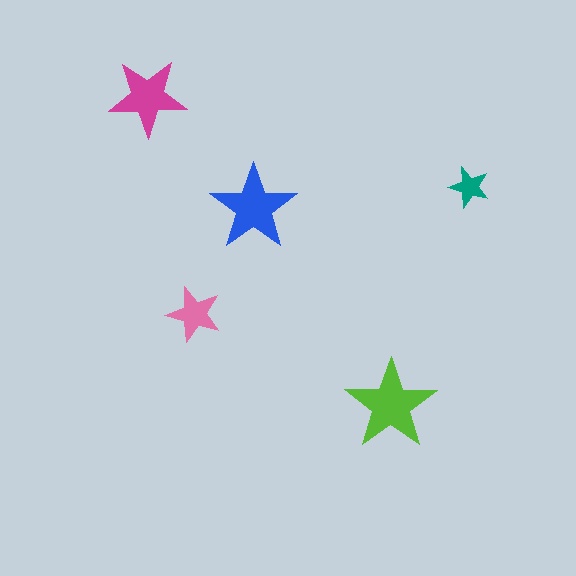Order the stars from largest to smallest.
the lime one, the blue one, the magenta one, the pink one, the teal one.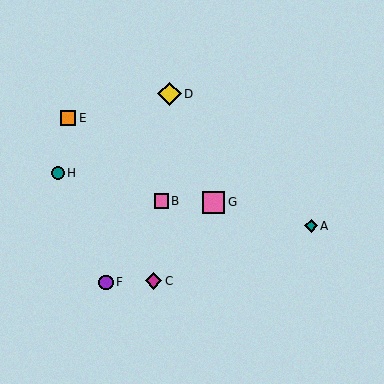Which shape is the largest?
The yellow diamond (labeled D) is the largest.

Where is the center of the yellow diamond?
The center of the yellow diamond is at (170, 94).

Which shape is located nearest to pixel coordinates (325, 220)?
The teal diamond (labeled A) at (311, 226) is nearest to that location.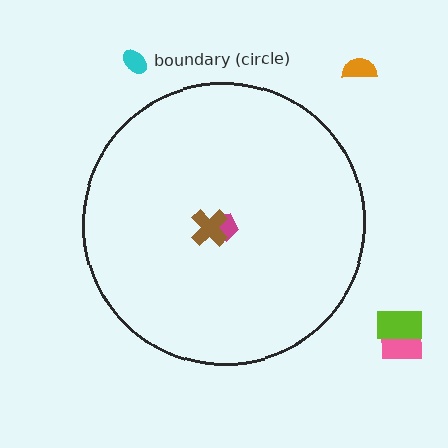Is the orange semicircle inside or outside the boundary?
Outside.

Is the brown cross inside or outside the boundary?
Inside.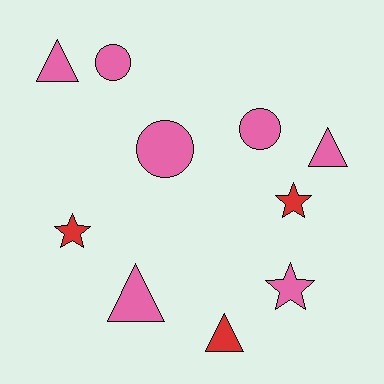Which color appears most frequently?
Pink, with 7 objects.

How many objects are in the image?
There are 10 objects.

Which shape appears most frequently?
Triangle, with 4 objects.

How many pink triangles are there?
There are 3 pink triangles.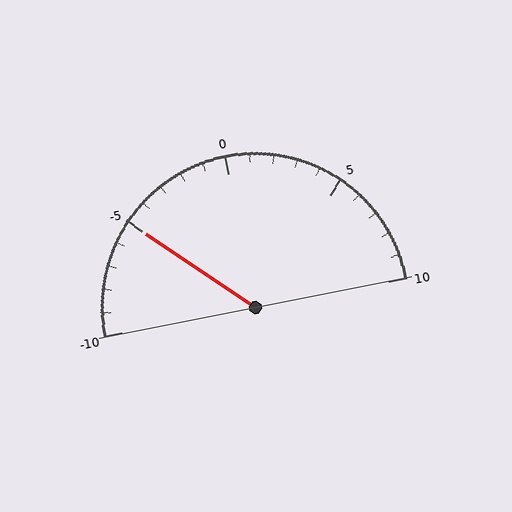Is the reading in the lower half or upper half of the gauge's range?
The reading is in the lower half of the range (-10 to 10).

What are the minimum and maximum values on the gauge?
The gauge ranges from -10 to 10.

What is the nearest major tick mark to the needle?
The nearest major tick mark is -5.